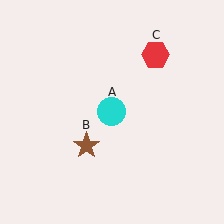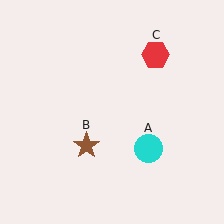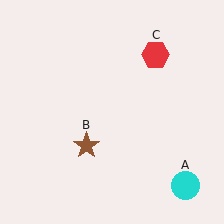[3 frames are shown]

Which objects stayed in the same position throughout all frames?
Brown star (object B) and red hexagon (object C) remained stationary.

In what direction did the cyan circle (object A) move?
The cyan circle (object A) moved down and to the right.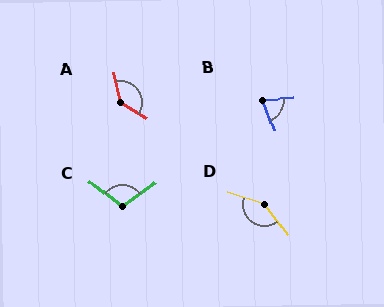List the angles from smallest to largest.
B (74°), C (106°), A (132°), D (145°).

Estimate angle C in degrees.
Approximately 106 degrees.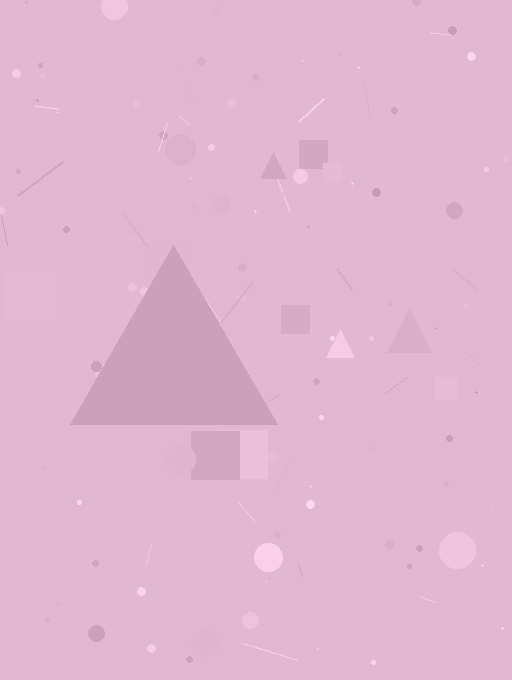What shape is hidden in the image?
A triangle is hidden in the image.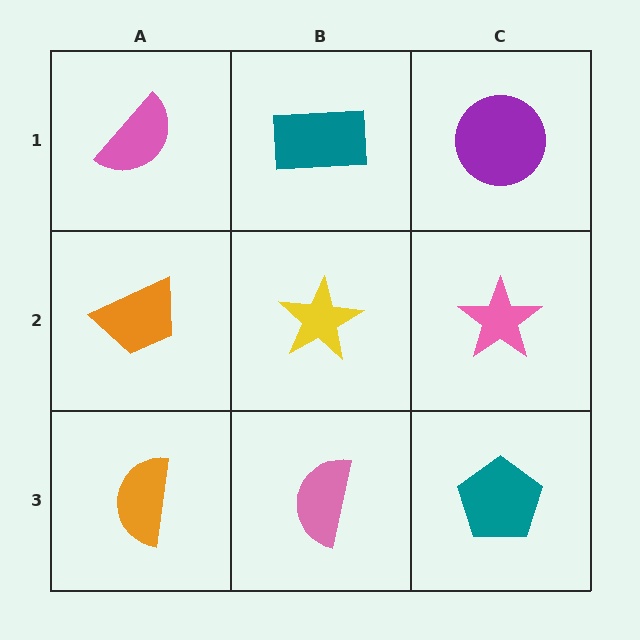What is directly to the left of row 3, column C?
A pink semicircle.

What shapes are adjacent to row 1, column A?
An orange trapezoid (row 2, column A), a teal rectangle (row 1, column B).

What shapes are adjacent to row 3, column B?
A yellow star (row 2, column B), an orange semicircle (row 3, column A), a teal pentagon (row 3, column C).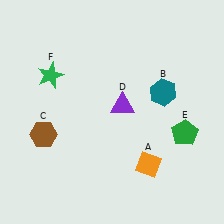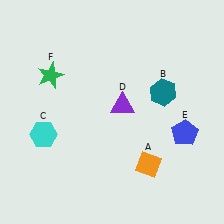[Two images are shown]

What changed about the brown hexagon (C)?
In Image 1, C is brown. In Image 2, it changed to cyan.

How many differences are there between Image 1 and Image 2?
There are 2 differences between the two images.